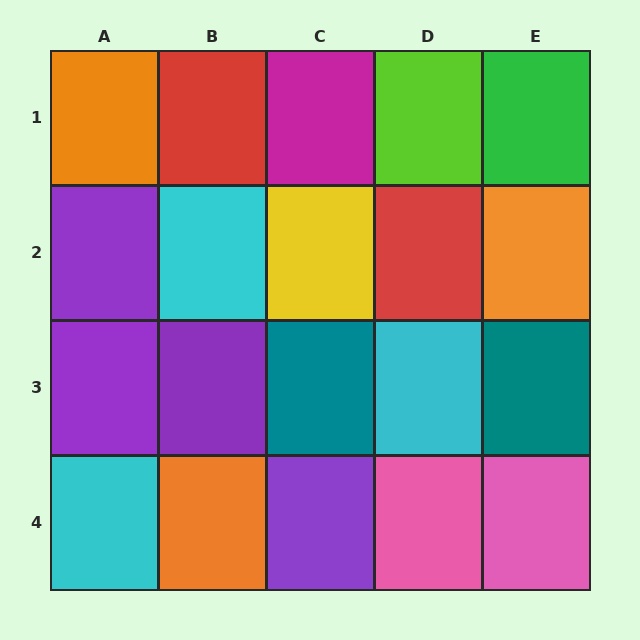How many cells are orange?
3 cells are orange.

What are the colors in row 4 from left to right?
Cyan, orange, purple, pink, pink.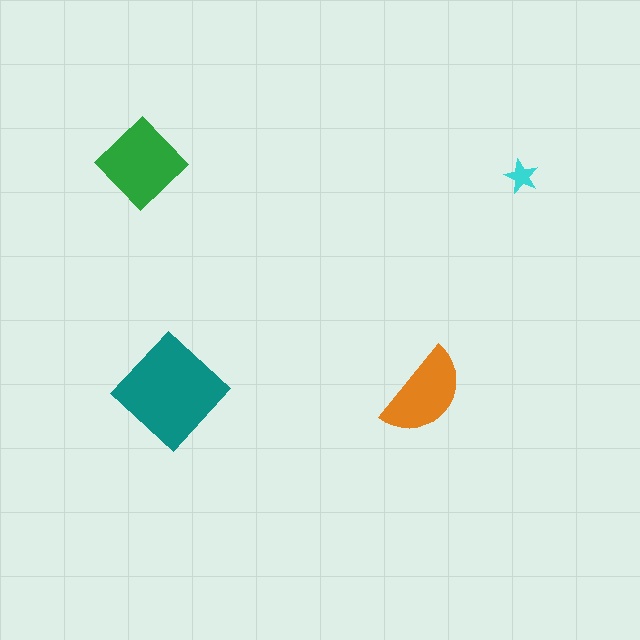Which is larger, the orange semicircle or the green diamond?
The green diamond.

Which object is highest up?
The green diamond is topmost.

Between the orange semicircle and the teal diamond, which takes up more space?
The teal diamond.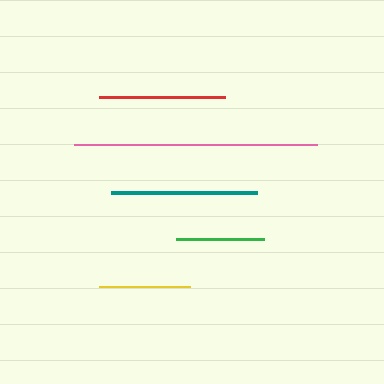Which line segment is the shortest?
The green line is the shortest at approximately 88 pixels.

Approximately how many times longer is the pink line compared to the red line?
The pink line is approximately 1.9 times the length of the red line.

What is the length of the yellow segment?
The yellow segment is approximately 91 pixels long.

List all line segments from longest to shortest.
From longest to shortest: pink, teal, red, yellow, green.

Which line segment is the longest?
The pink line is the longest at approximately 244 pixels.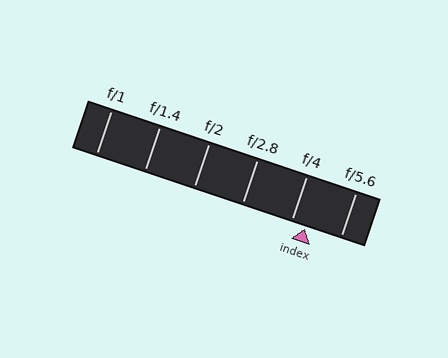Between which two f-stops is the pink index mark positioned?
The index mark is between f/4 and f/5.6.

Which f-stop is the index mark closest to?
The index mark is closest to f/4.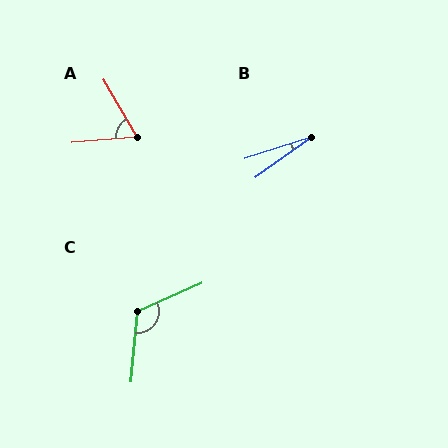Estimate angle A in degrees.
Approximately 65 degrees.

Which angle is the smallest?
B, at approximately 18 degrees.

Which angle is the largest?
C, at approximately 119 degrees.